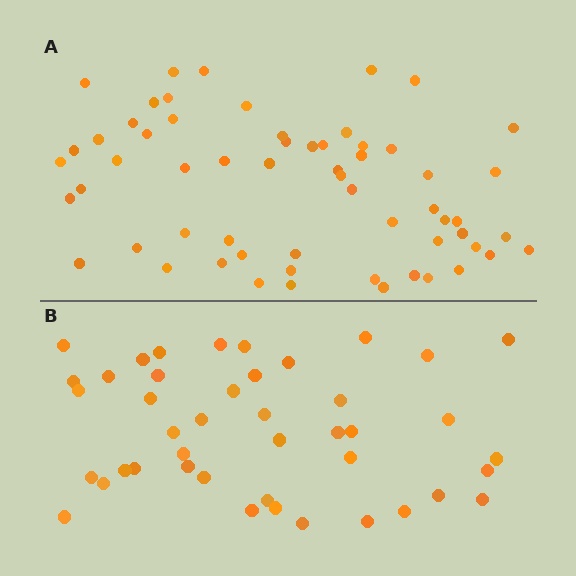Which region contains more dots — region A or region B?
Region A (the top region) has more dots.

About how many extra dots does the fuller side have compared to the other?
Region A has approximately 15 more dots than region B.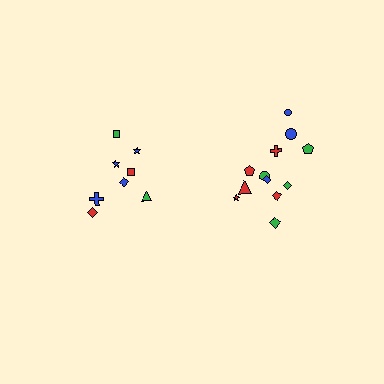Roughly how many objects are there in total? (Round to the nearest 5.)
Roughly 20 objects in total.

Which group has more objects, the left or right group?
The right group.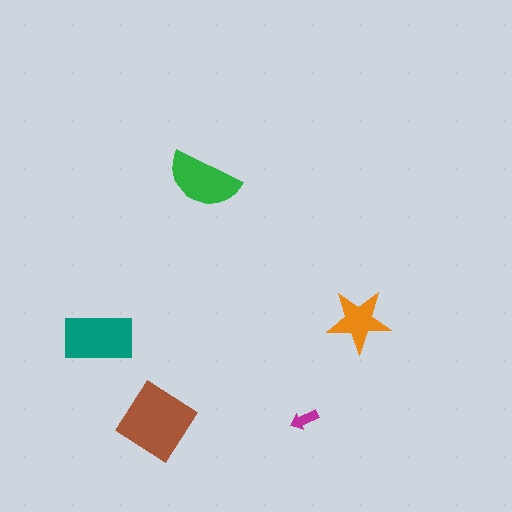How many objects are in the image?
There are 5 objects in the image.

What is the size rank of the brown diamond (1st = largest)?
1st.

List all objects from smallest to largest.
The magenta arrow, the orange star, the green semicircle, the teal rectangle, the brown diamond.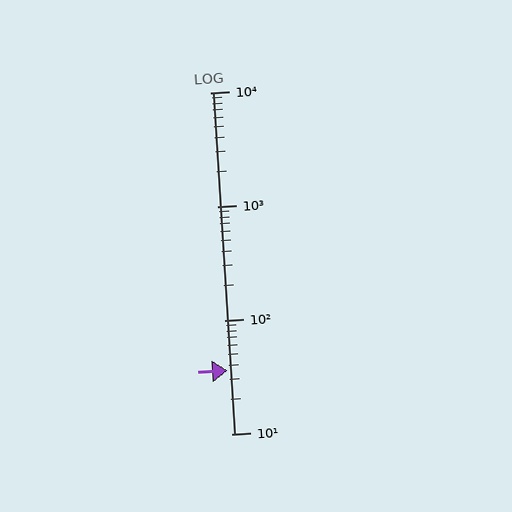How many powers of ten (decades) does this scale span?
The scale spans 3 decades, from 10 to 10000.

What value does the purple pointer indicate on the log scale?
The pointer indicates approximately 36.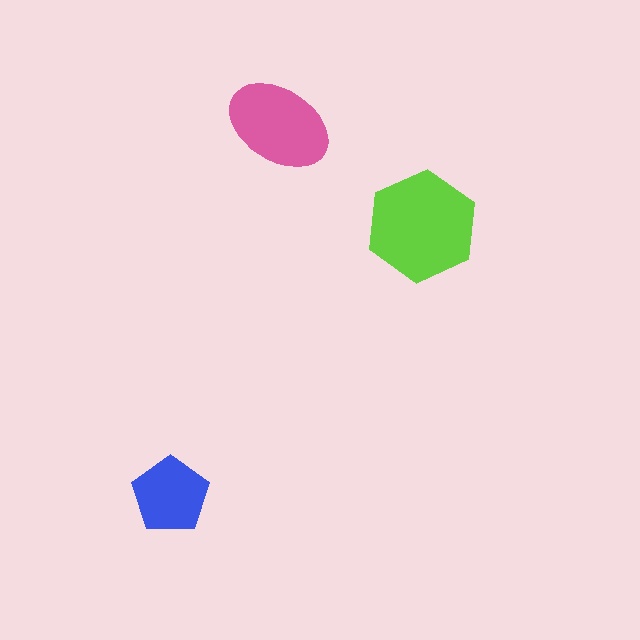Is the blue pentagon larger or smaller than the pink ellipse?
Smaller.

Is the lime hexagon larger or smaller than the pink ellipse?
Larger.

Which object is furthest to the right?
The lime hexagon is rightmost.